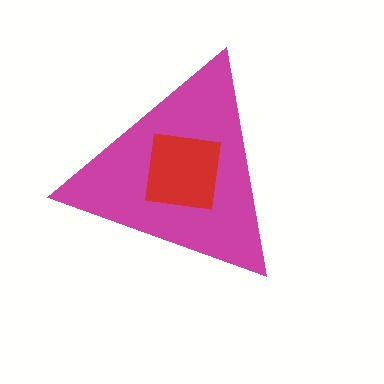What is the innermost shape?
The red square.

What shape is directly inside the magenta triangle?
The red square.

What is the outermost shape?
The magenta triangle.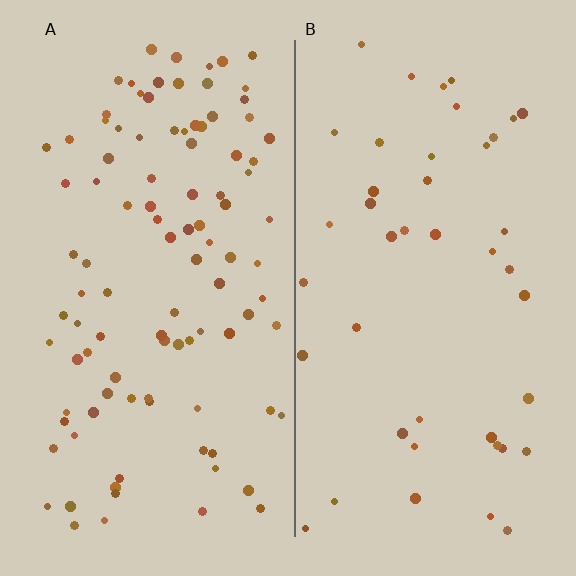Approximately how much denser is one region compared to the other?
Approximately 2.3× — region A over region B.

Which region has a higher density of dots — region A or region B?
A (the left).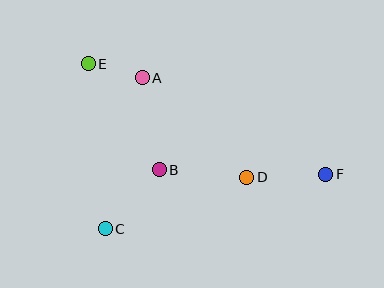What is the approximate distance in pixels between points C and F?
The distance between C and F is approximately 227 pixels.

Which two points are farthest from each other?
Points E and F are farthest from each other.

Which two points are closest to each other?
Points A and E are closest to each other.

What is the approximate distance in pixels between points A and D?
The distance between A and D is approximately 144 pixels.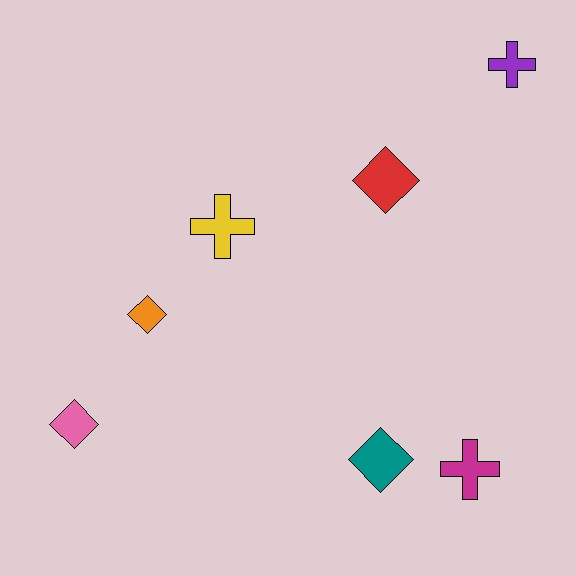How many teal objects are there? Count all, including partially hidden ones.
There is 1 teal object.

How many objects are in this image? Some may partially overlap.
There are 7 objects.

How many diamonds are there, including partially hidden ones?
There are 4 diamonds.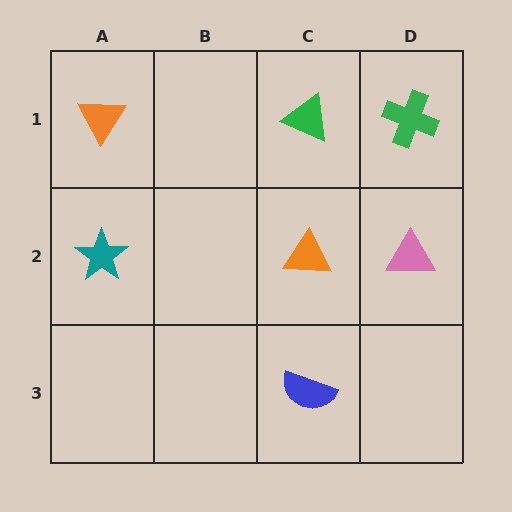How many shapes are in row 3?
1 shape.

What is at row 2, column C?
An orange triangle.